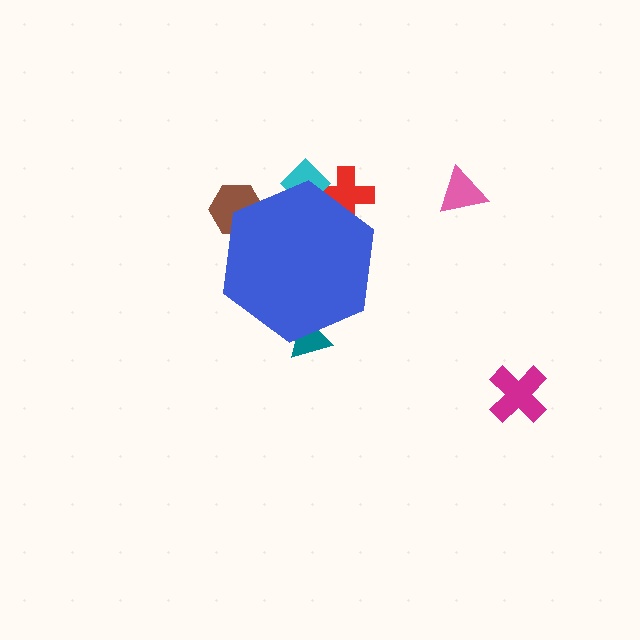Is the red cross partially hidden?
Yes, the red cross is partially hidden behind the blue hexagon.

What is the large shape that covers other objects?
A blue hexagon.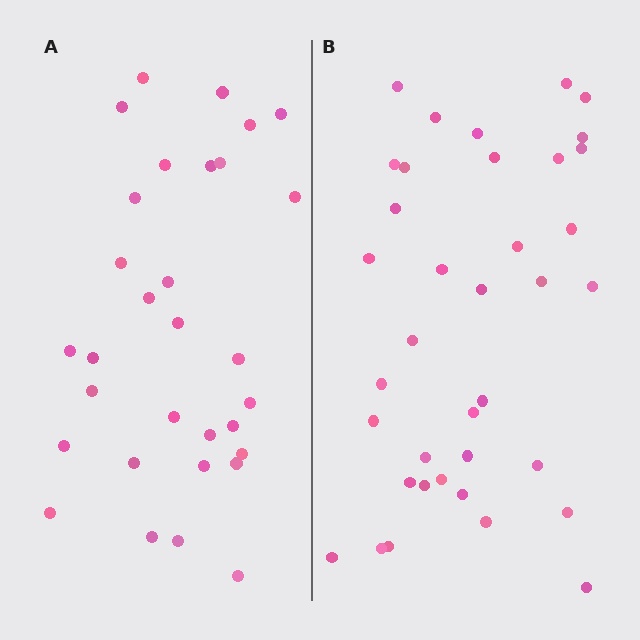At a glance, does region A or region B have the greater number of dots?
Region B (the right region) has more dots.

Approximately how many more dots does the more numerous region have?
Region B has about 6 more dots than region A.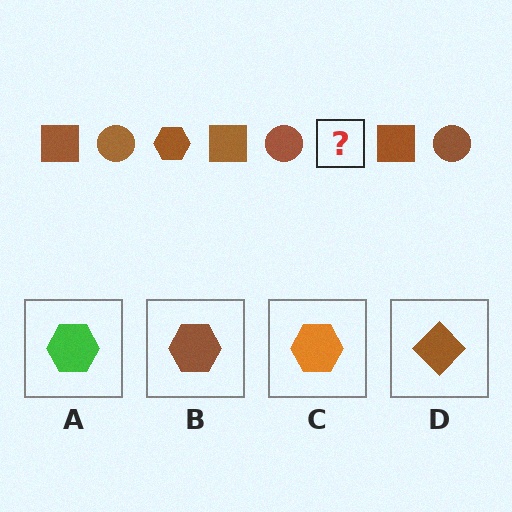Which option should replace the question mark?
Option B.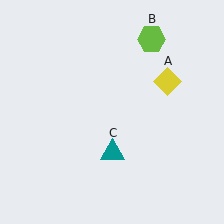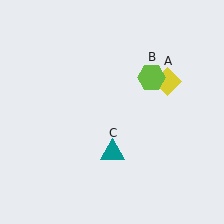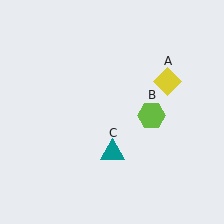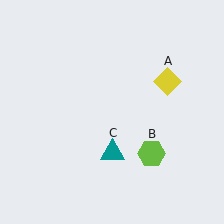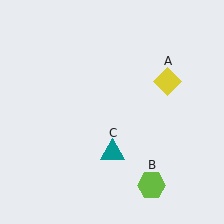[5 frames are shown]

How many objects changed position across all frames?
1 object changed position: lime hexagon (object B).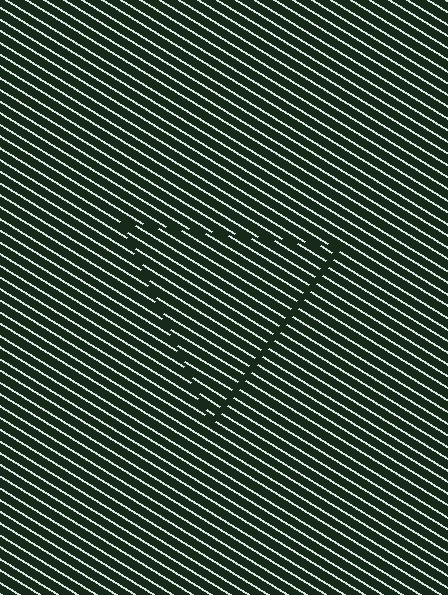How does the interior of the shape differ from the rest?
The interior of the shape contains the same grating, shifted by half a period — the contour is defined by the phase discontinuity where line-ends from the inner and outer gratings abut.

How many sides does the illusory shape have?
3 sides — the line-ends trace a triangle.